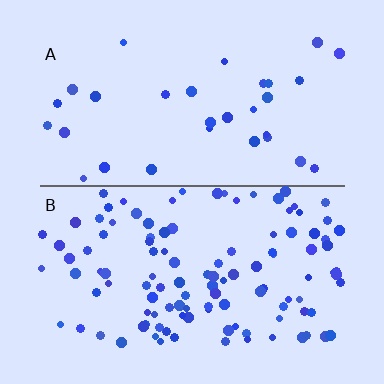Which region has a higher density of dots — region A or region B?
B (the bottom).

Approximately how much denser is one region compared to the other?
Approximately 3.6× — region B over region A.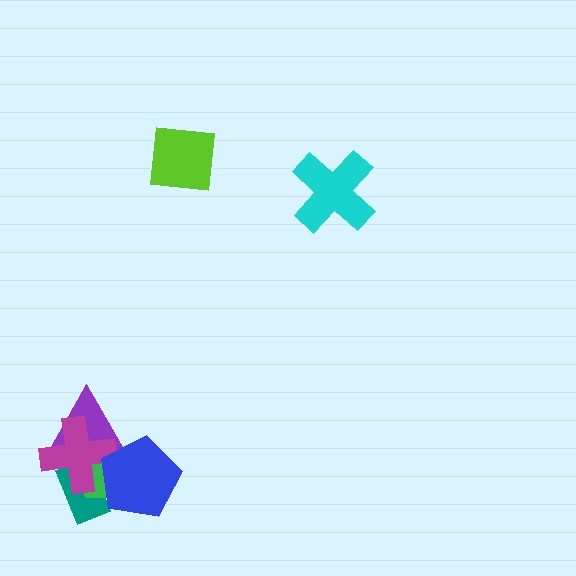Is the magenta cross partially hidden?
Yes, it is partially covered by another shape.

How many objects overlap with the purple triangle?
4 objects overlap with the purple triangle.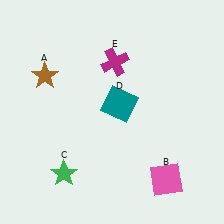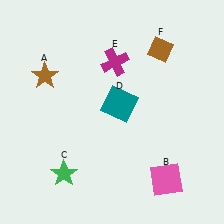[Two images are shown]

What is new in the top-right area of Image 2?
A brown diamond (F) was added in the top-right area of Image 2.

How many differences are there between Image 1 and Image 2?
There is 1 difference between the two images.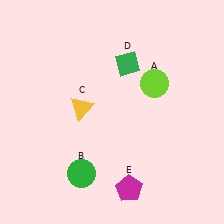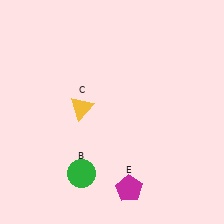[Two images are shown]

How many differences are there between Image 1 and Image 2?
There are 2 differences between the two images.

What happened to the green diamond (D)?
The green diamond (D) was removed in Image 2. It was in the top-right area of Image 1.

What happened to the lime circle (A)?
The lime circle (A) was removed in Image 2. It was in the top-right area of Image 1.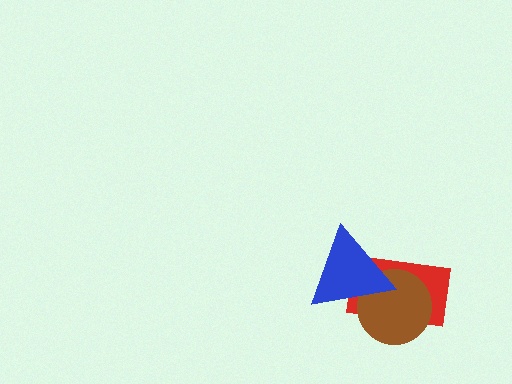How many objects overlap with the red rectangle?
2 objects overlap with the red rectangle.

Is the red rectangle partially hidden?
Yes, it is partially covered by another shape.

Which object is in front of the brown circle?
The blue triangle is in front of the brown circle.